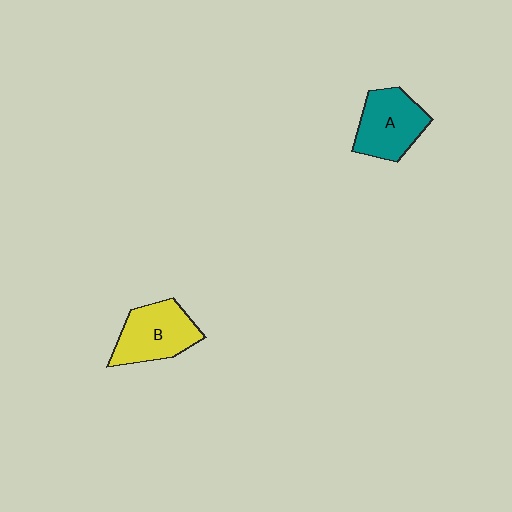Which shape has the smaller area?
Shape A (teal).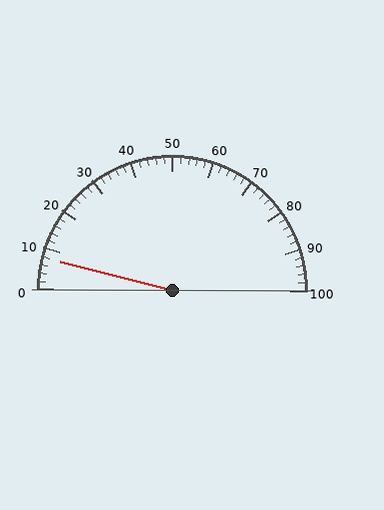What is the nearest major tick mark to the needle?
The nearest major tick mark is 10.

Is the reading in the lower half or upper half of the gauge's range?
The reading is in the lower half of the range (0 to 100).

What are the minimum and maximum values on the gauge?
The gauge ranges from 0 to 100.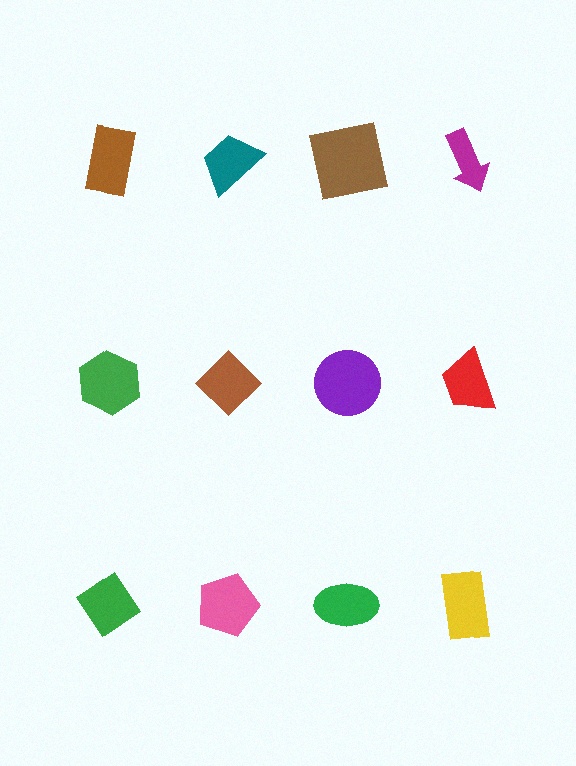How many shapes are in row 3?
4 shapes.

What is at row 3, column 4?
A yellow rectangle.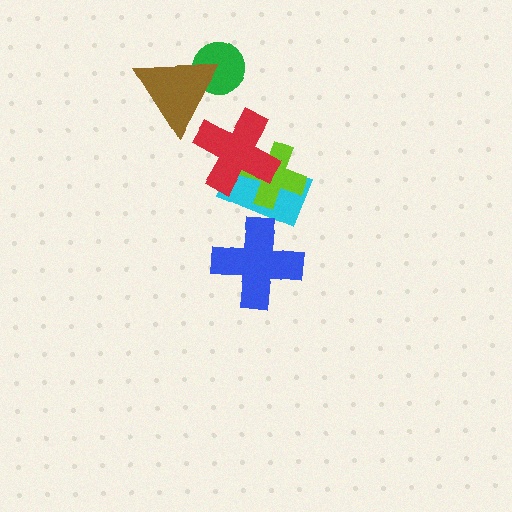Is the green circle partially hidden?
Yes, it is partially covered by another shape.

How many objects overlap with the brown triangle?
1 object overlaps with the brown triangle.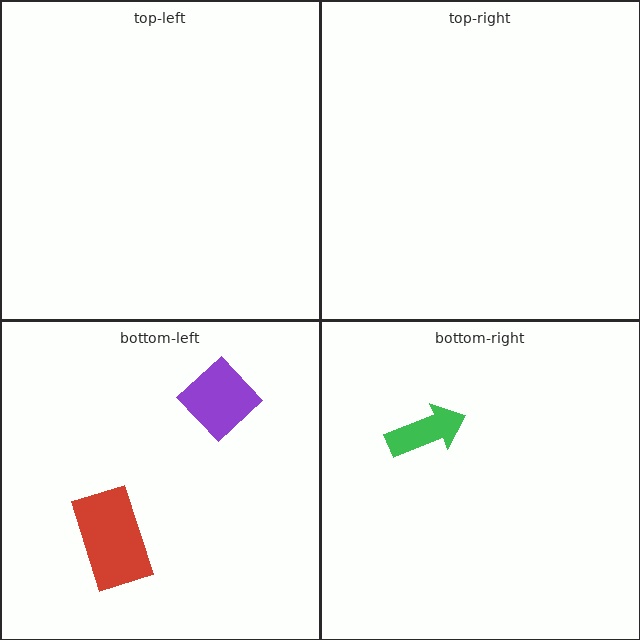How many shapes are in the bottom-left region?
2.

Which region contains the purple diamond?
The bottom-left region.